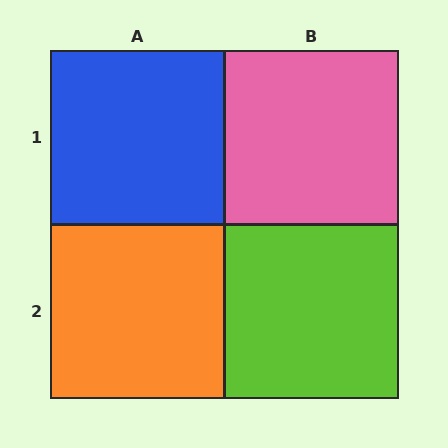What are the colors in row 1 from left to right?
Blue, pink.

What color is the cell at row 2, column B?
Lime.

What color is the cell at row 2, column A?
Orange.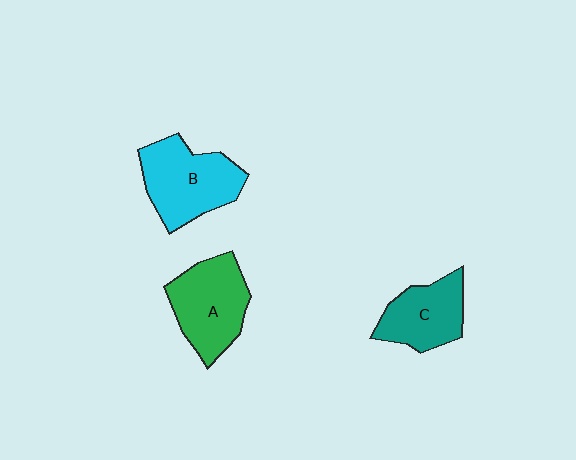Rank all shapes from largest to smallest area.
From largest to smallest: B (cyan), A (green), C (teal).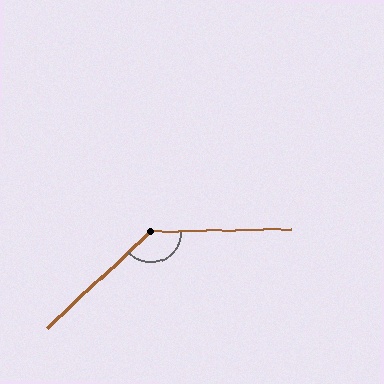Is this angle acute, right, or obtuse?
It is obtuse.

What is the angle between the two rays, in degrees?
Approximately 138 degrees.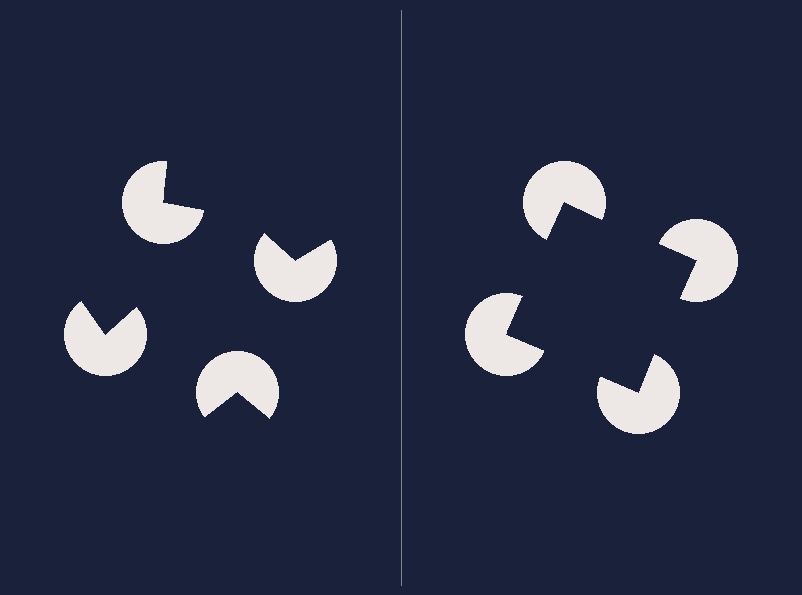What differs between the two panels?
The pac-man discs are positioned identically on both sides; only the wedge orientations differ. On the right they align to a square; on the left they are misaligned.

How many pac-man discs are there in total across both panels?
8 — 4 on each side.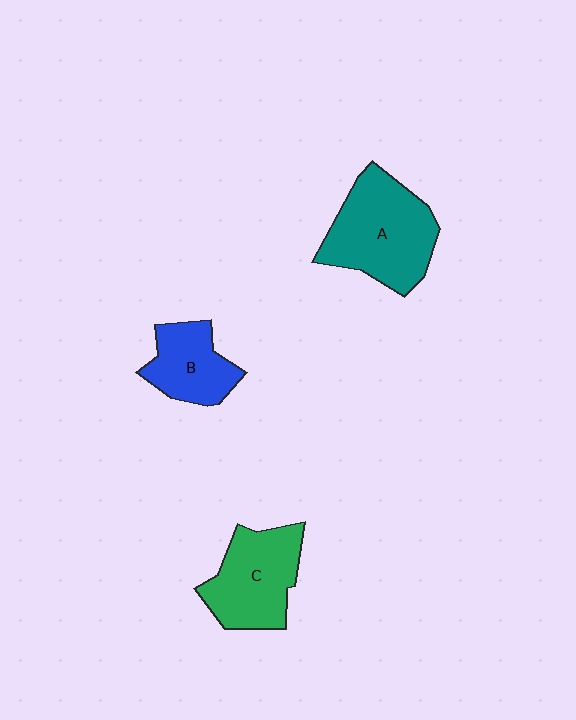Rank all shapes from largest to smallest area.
From largest to smallest: A (teal), C (green), B (blue).